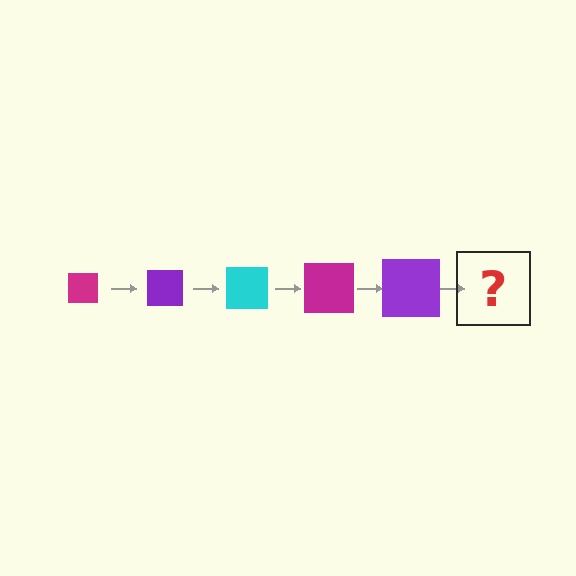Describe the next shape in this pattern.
It should be a cyan square, larger than the previous one.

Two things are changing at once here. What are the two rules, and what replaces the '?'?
The two rules are that the square grows larger each step and the color cycles through magenta, purple, and cyan. The '?' should be a cyan square, larger than the previous one.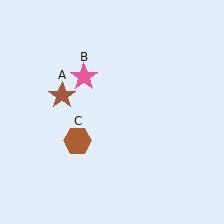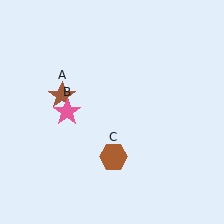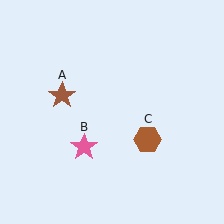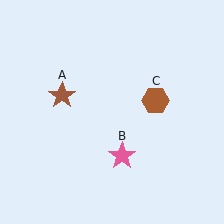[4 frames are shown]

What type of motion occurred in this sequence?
The pink star (object B), brown hexagon (object C) rotated counterclockwise around the center of the scene.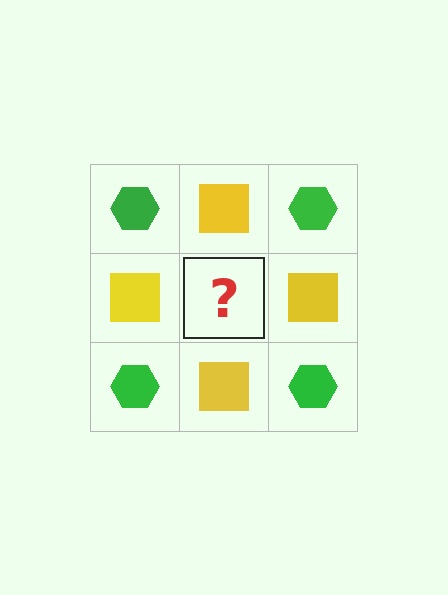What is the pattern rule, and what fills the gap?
The rule is that it alternates green hexagon and yellow square in a checkerboard pattern. The gap should be filled with a green hexagon.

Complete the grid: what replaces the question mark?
The question mark should be replaced with a green hexagon.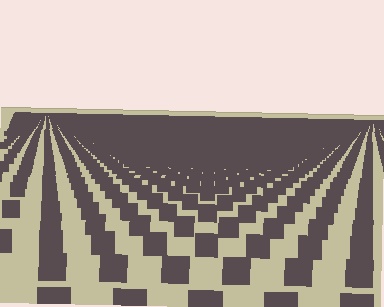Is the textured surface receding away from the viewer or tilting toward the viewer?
The surface is receding away from the viewer. Texture elements get smaller and denser toward the top.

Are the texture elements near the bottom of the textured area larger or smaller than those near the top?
Larger. Near the bottom, elements are closer to the viewer and appear at a bigger on-screen size.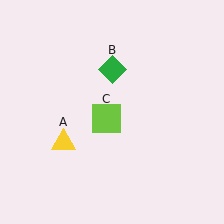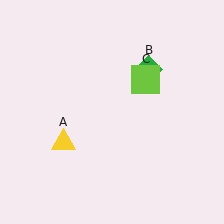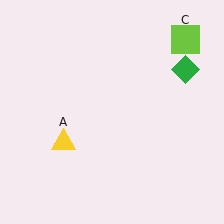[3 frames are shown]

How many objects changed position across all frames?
2 objects changed position: green diamond (object B), lime square (object C).